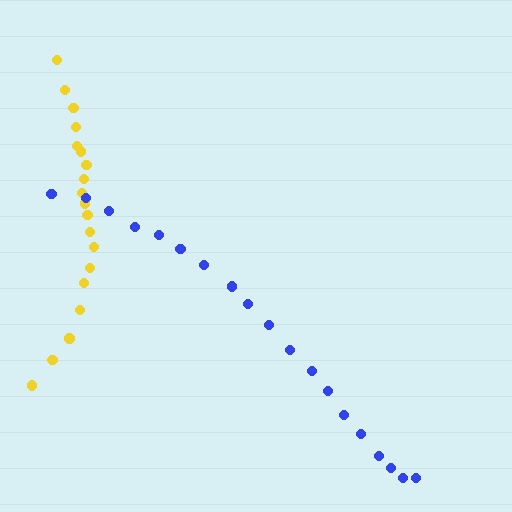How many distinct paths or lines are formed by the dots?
There are 2 distinct paths.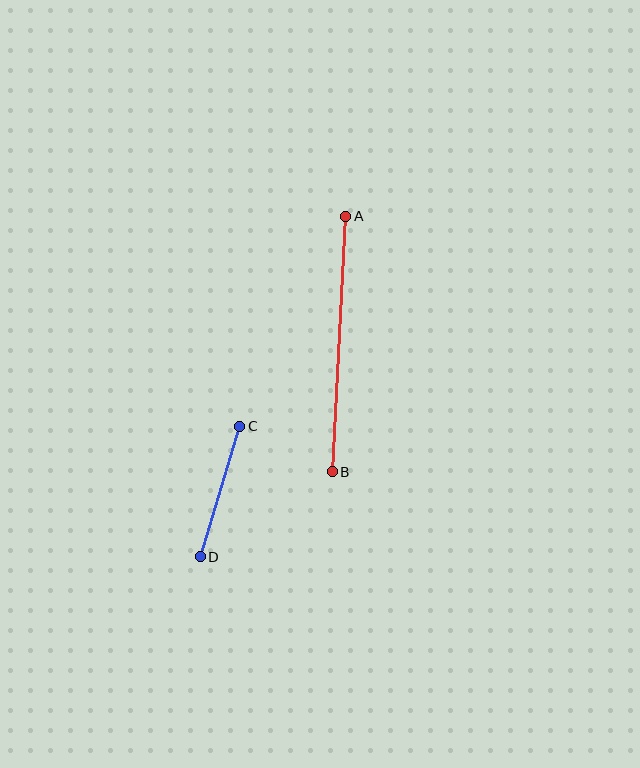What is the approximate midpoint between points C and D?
The midpoint is at approximately (220, 492) pixels.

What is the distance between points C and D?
The distance is approximately 136 pixels.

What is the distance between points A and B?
The distance is approximately 255 pixels.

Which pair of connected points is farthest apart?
Points A and B are farthest apart.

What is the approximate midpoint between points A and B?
The midpoint is at approximately (339, 344) pixels.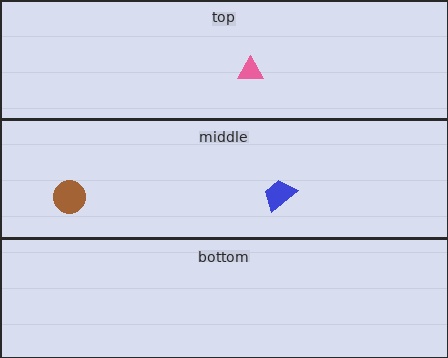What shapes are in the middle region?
The blue trapezoid, the brown circle.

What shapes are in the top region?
The pink triangle.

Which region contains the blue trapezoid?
The middle region.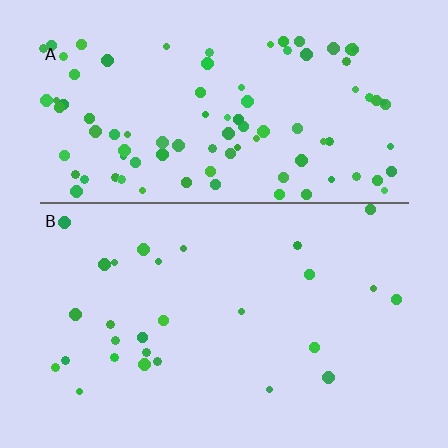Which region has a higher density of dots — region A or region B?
A (the top).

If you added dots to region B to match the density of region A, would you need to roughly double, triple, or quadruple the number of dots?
Approximately triple.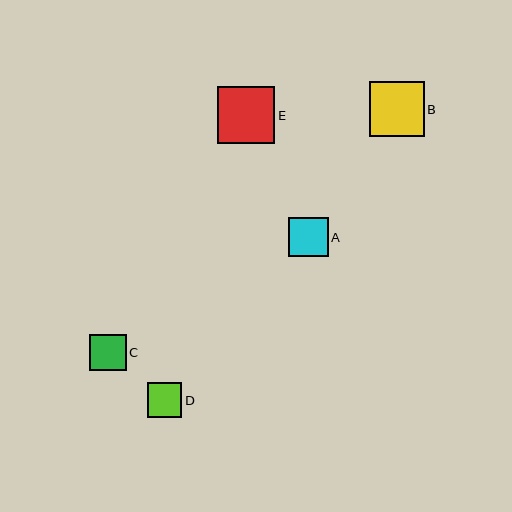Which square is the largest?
Square E is the largest with a size of approximately 57 pixels.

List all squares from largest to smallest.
From largest to smallest: E, B, A, C, D.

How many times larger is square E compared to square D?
Square E is approximately 1.6 times the size of square D.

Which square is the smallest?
Square D is the smallest with a size of approximately 35 pixels.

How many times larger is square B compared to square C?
Square B is approximately 1.5 times the size of square C.